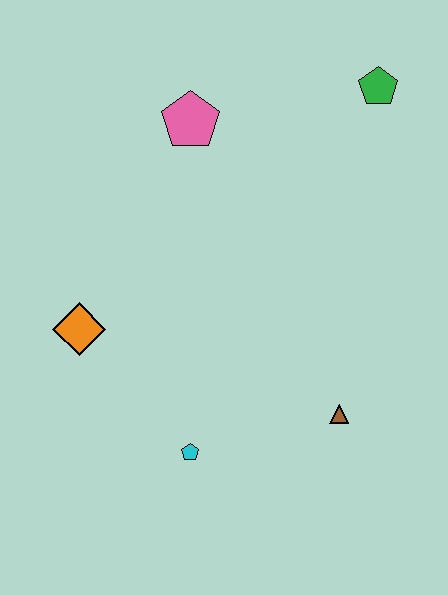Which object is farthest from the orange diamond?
The green pentagon is farthest from the orange diamond.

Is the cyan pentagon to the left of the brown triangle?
Yes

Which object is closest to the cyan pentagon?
The brown triangle is closest to the cyan pentagon.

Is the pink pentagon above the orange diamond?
Yes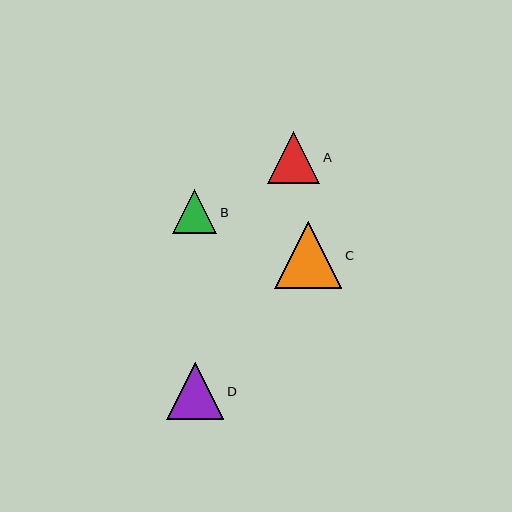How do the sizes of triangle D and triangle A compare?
Triangle D and triangle A are approximately the same size.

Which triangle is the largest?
Triangle C is the largest with a size of approximately 67 pixels.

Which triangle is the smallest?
Triangle B is the smallest with a size of approximately 44 pixels.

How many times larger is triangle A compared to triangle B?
Triangle A is approximately 1.2 times the size of triangle B.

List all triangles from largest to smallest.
From largest to smallest: C, D, A, B.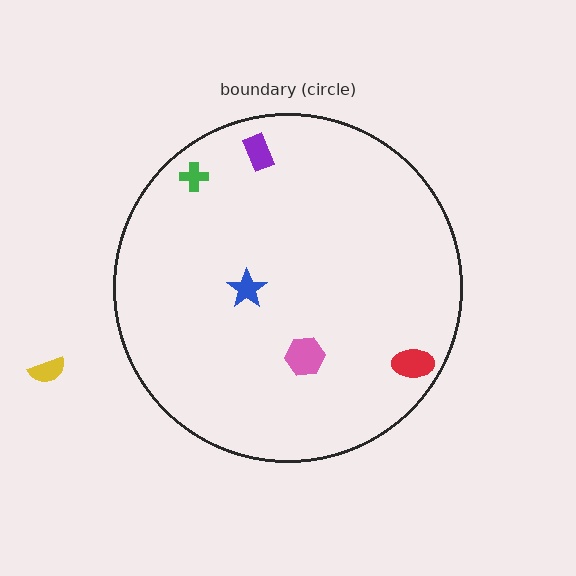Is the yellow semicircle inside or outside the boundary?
Outside.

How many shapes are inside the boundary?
5 inside, 1 outside.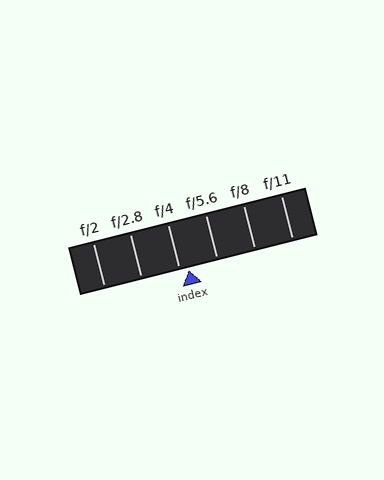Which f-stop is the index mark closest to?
The index mark is closest to f/4.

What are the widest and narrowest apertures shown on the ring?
The widest aperture shown is f/2 and the narrowest is f/11.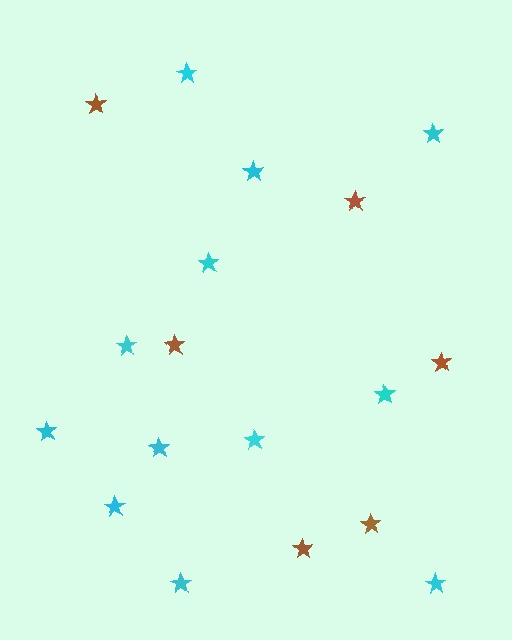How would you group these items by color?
There are 2 groups: one group of brown stars (6) and one group of cyan stars (12).